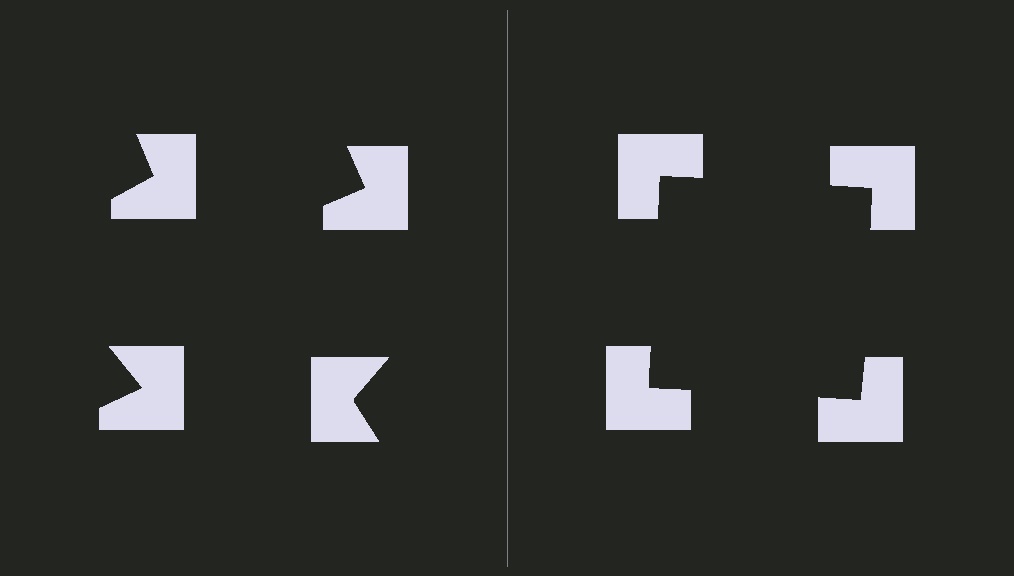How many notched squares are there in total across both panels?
8 — 4 on each side.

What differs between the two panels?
The notched squares are positioned identically on both sides; only the wedge orientations differ. On the right they align to a square; on the left they are misaligned.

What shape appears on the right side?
An illusory square.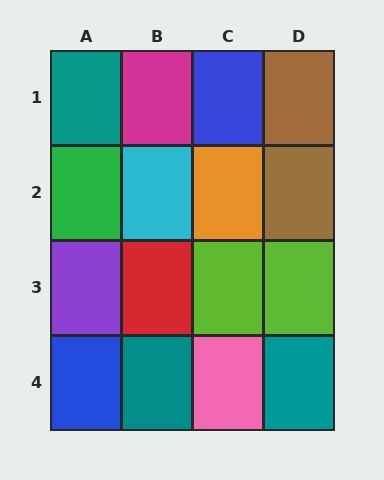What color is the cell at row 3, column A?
Purple.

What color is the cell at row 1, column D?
Brown.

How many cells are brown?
2 cells are brown.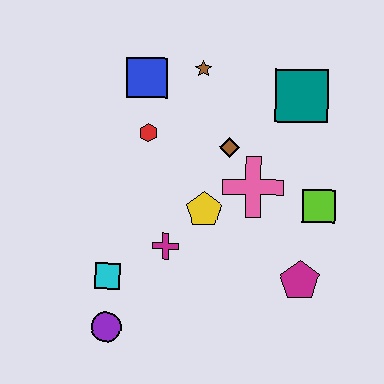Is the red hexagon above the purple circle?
Yes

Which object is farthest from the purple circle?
The teal square is farthest from the purple circle.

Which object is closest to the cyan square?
The purple circle is closest to the cyan square.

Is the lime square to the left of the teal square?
No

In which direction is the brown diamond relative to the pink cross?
The brown diamond is above the pink cross.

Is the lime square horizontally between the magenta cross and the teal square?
No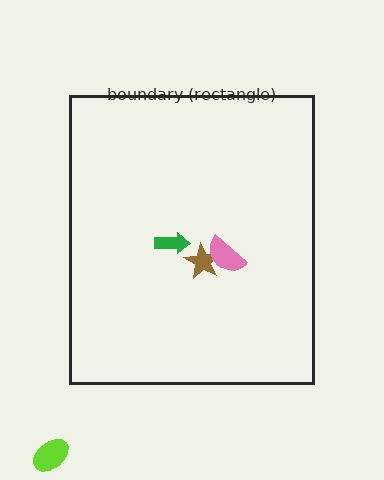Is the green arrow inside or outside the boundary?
Inside.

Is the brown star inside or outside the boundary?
Inside.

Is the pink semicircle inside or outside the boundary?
Inside.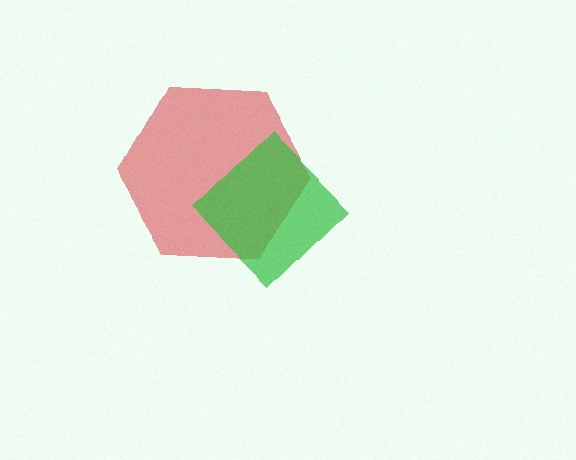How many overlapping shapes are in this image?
There are 2 overlapping shapes in the image.